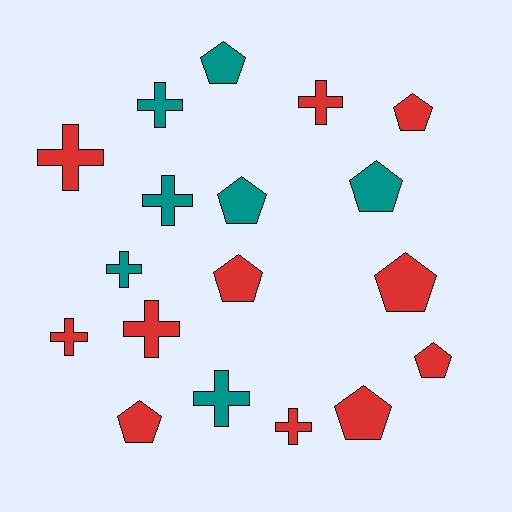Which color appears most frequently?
Red, with 11 objects.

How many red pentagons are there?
There are 6 red pentagons.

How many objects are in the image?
There are 18 objects.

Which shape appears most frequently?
Pentagon, with 9 objects.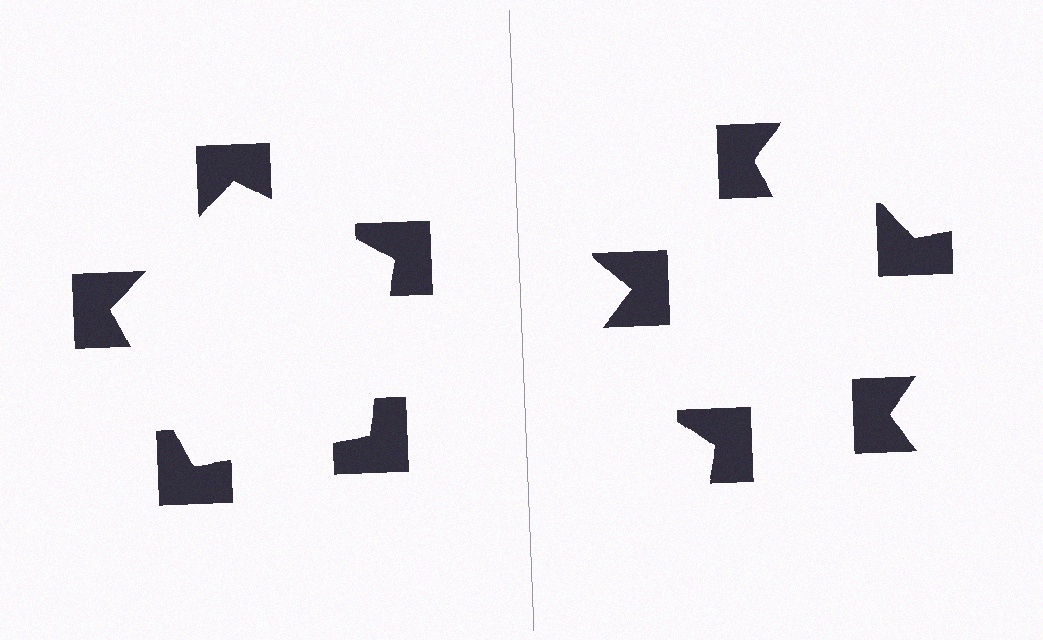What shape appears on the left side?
An illusory pentagon.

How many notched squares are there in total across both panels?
10 — 5 on each side.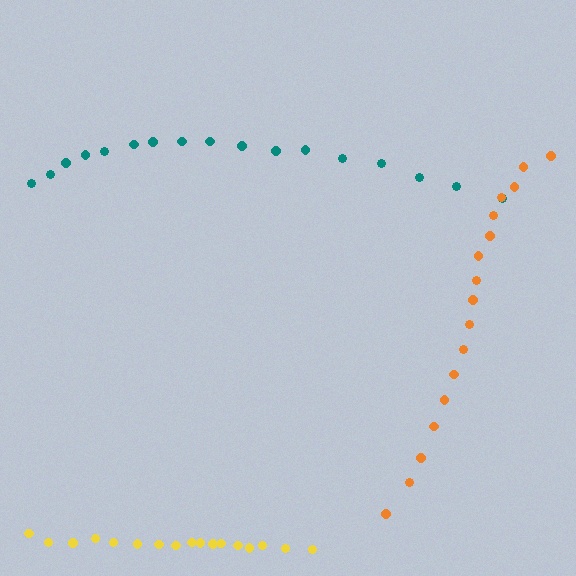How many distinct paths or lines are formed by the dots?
There are 3 distinct paths.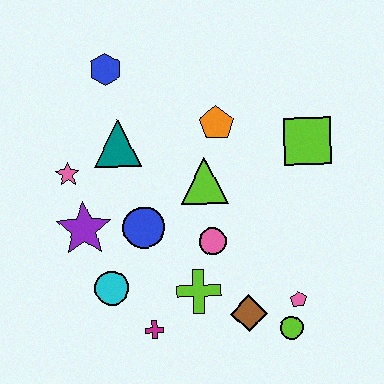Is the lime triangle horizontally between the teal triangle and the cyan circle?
No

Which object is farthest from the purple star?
The lime square is farthest from the purple star.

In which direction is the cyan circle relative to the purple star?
The cyan circle is below the purple star.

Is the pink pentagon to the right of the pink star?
Yes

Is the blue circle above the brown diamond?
Yes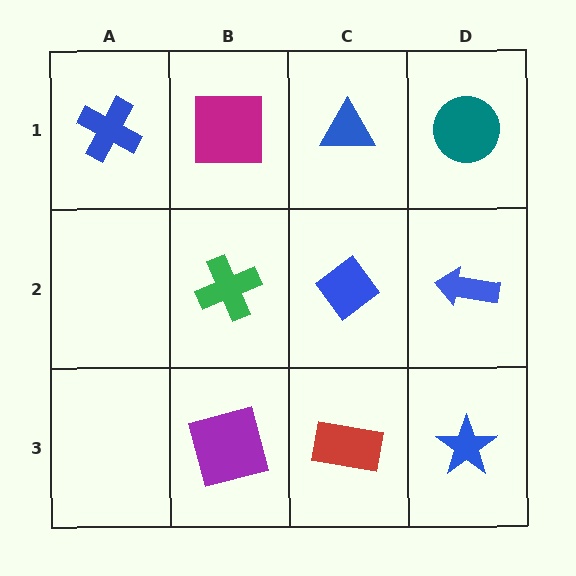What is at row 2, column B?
A green cross.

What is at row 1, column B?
A magenta square.